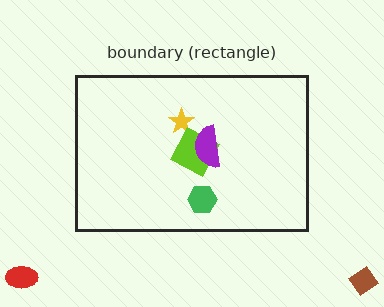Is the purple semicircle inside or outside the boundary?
Inside.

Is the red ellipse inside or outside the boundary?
Outside.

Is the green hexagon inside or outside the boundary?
Inside.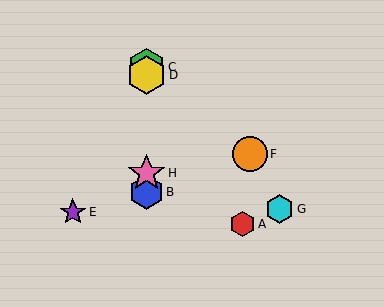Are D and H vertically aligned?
Yes, both are at x≈147.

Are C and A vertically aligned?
No, C is at x≈147 and A is at x≈242.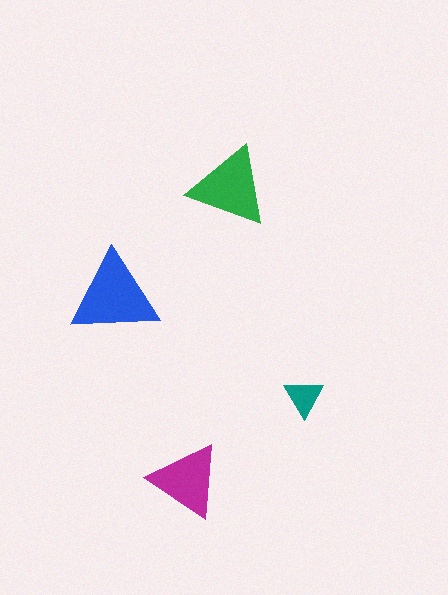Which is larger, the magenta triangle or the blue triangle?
The blue one.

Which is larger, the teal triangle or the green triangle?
The green one.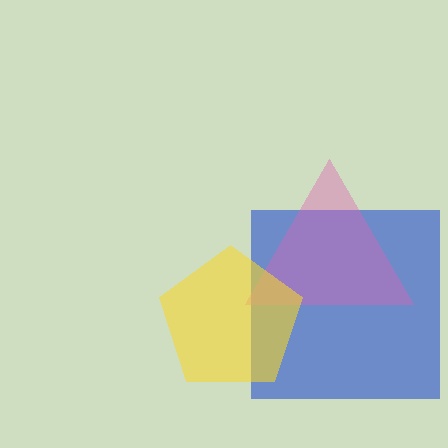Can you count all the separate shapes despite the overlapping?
Yes, there are 3 separate shapes.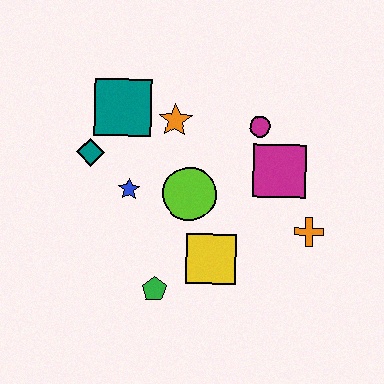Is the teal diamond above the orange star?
No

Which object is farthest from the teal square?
The orange cross is farthest from the teal square.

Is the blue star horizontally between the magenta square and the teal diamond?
Yes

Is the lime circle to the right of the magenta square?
No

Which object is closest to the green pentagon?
The yellow square is closest to the green pentagon.